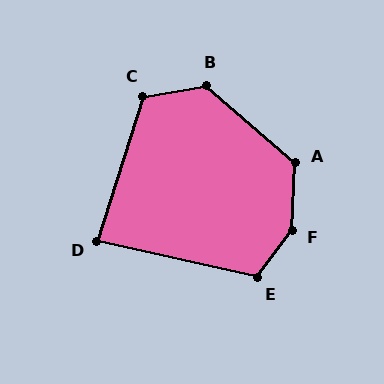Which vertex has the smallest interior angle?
D, at approximately 85 degrees.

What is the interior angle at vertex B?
Approximately 129 degrees (obtuse).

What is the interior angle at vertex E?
Approximately 114 degrees (obtuse).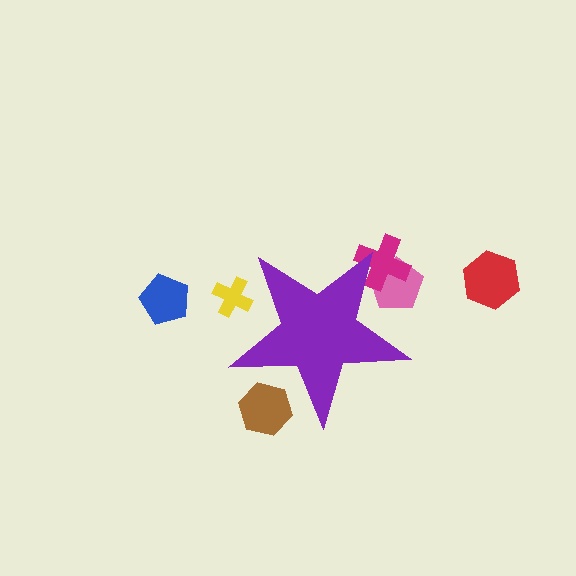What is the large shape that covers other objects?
A purple star.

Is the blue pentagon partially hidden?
No, the blue pentagon is fully visible.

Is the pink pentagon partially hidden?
Yes, the pink pentagon is partially hidden behind the purple star.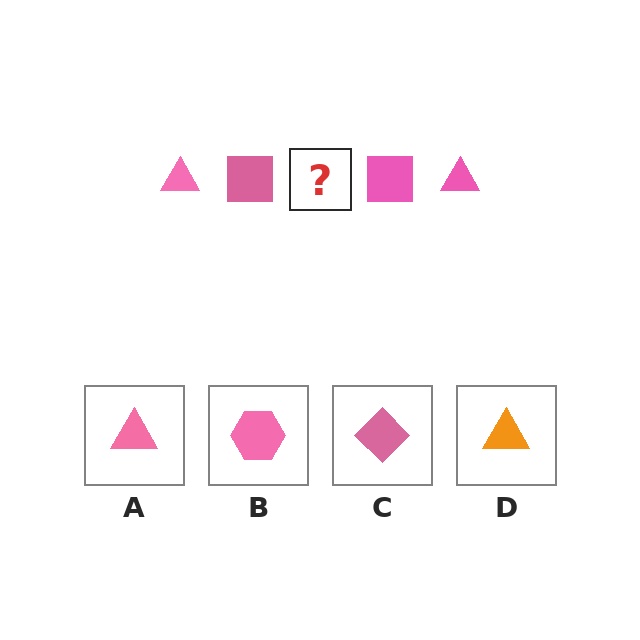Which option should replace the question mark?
Option A.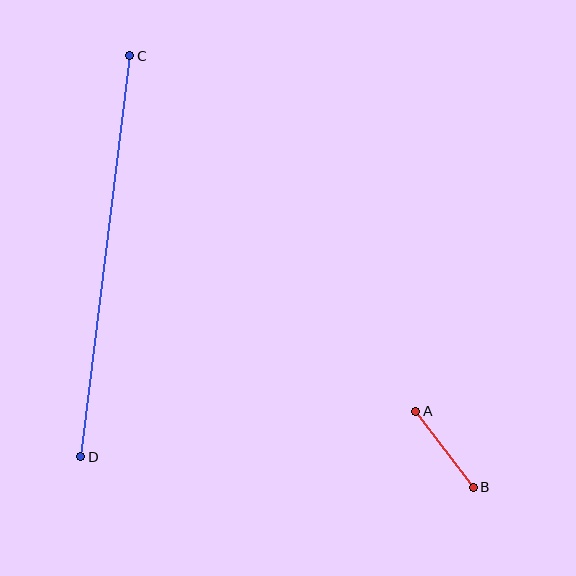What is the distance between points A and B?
The distance is approximately 96 pixels.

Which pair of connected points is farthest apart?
Points C and D are farthest apart.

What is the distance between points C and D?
The distance is approximately 404 pixels.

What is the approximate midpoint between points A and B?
The midpoint is at approximately (444, 449) pixels.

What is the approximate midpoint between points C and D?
The midpoint is at approximately (105, 256) pixels.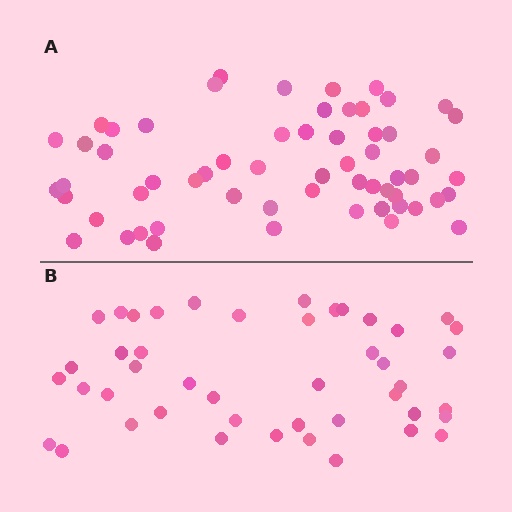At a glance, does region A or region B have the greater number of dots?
Region A (the top region) has more dots.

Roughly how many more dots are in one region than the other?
Region A has approximately 15 more dots than region B.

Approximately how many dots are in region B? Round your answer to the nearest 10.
About 40 dots. (The exact count is 45, which rounds to 40.)